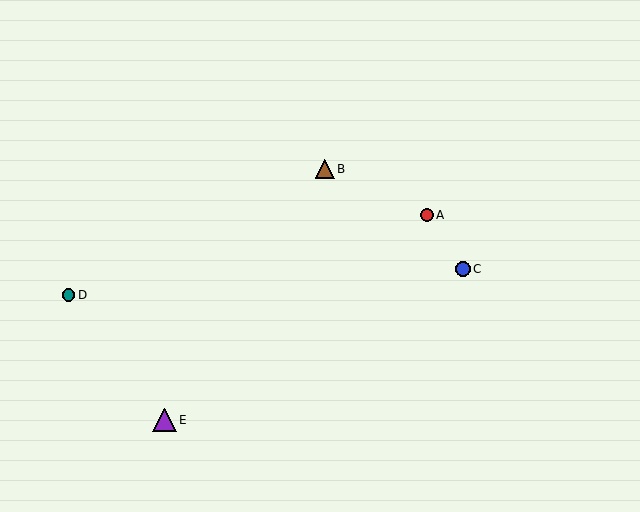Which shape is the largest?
The purple triangle (labeled E) is the largest.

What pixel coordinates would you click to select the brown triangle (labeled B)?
Click at (325, 169) to select the brown triangle B.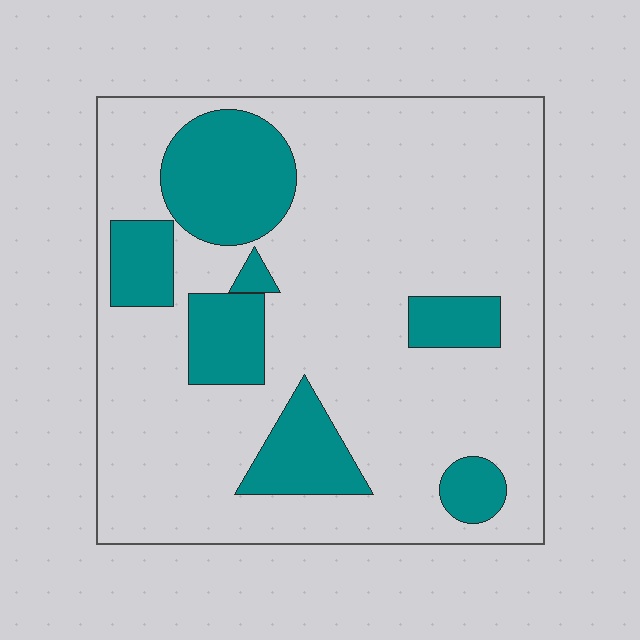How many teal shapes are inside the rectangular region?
7.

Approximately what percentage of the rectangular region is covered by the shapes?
Approximately 25%.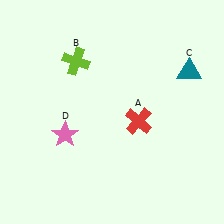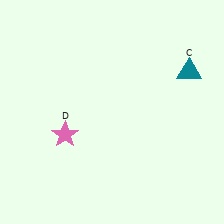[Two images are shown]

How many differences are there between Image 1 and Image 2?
There are 2 differences between the two images.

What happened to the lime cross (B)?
The lime cross (B) was removed in Image 2. It was in the top-left area of Image 1.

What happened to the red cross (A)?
The red cross (A) was removed in Image 2. It was in the bottom-right area of Image 1.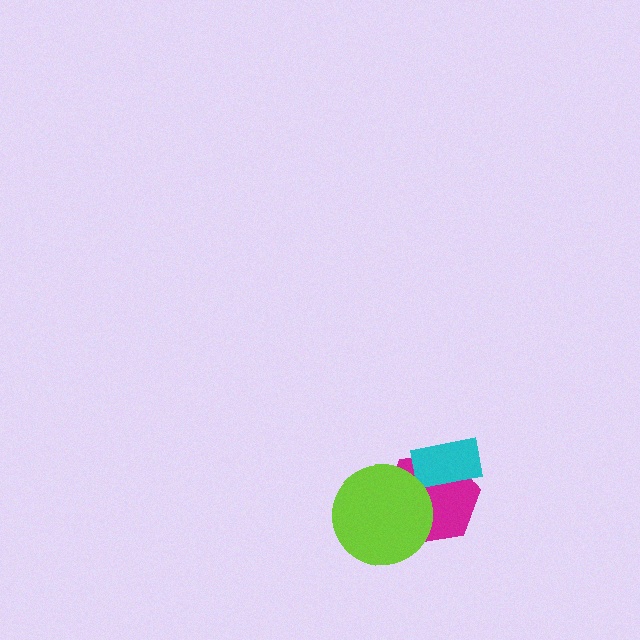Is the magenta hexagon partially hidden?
Yes, it is partially covered by another shape.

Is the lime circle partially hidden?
No, no other shape covers it.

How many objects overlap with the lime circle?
1 object overlaps with the lime circle.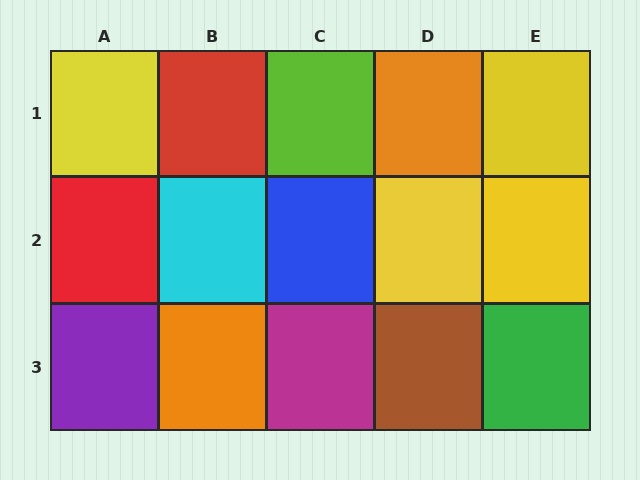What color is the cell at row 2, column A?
Red.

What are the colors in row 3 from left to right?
Purple, orange, magenta, brown, green.